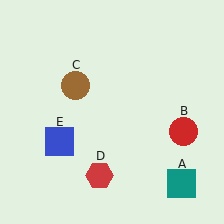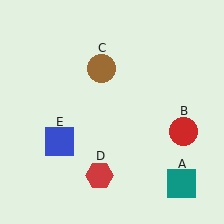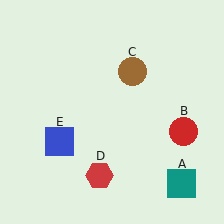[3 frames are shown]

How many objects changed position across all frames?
1 object changed position: brown circle (object C).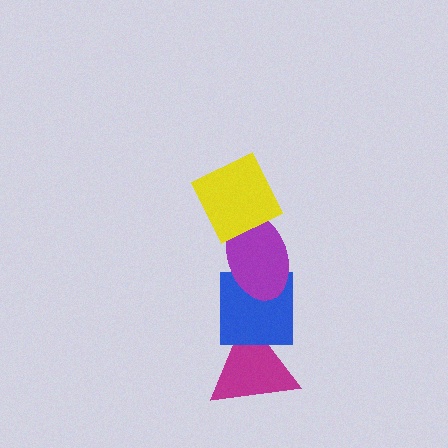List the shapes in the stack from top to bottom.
From top to bottom: the yellow diamond, the purple ellipse, the blue square, the magenta triangle.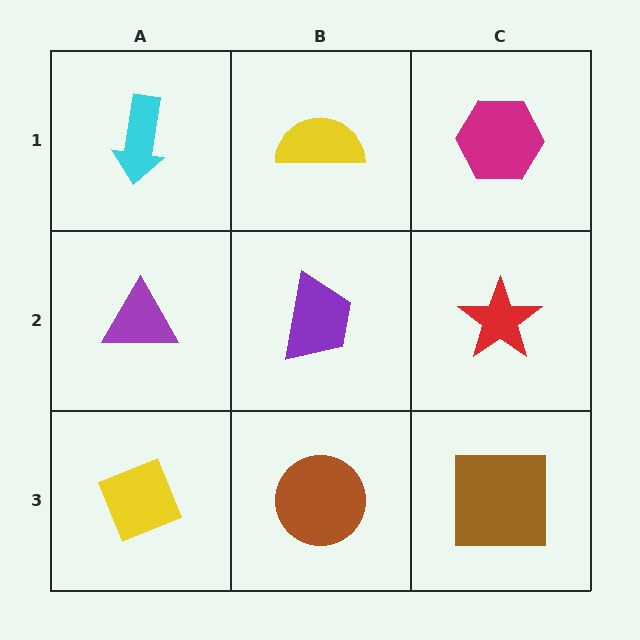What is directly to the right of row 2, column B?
A red star.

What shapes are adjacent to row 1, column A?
A purple triangle (row 2, column A), a yellow semicircle (row 1, column B).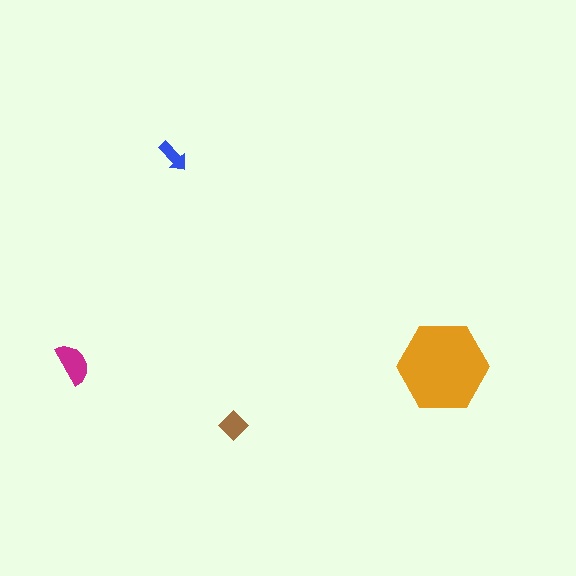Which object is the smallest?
The blue arrow.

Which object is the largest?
The orange hexagon.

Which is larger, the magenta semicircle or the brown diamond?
The magenta semicircle.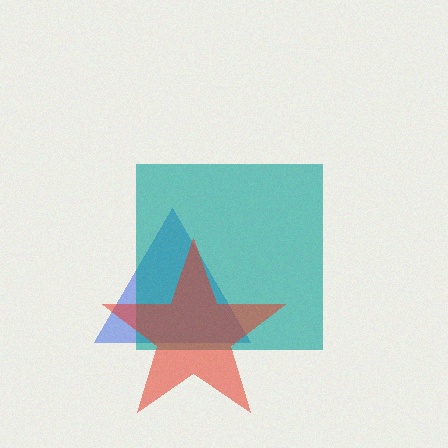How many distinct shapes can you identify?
There are 3 distinct shapes: a blue triangle, a teal square, a red star.